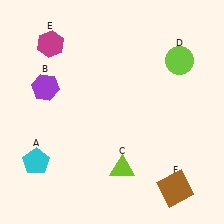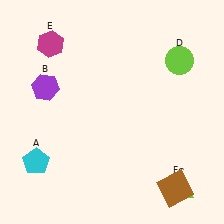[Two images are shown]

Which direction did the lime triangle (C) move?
The lime triangle (C) moved right.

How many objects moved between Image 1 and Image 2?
1 object moved between the two images.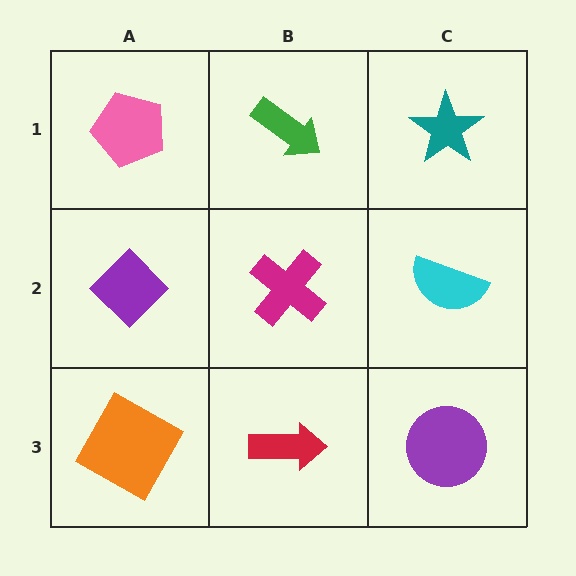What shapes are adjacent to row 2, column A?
A pink pentagon (row 1, column A), an orange square (row 3, column A), a magenta cross (row 2, column B).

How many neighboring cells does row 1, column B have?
3.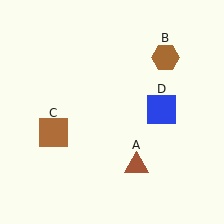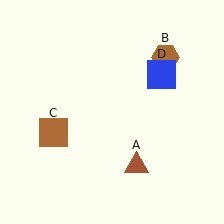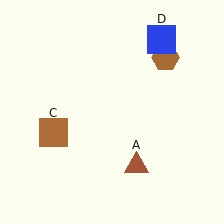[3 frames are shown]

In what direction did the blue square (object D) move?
The blue square (object D) moved up.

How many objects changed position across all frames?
1 object changed position: blue square (object D).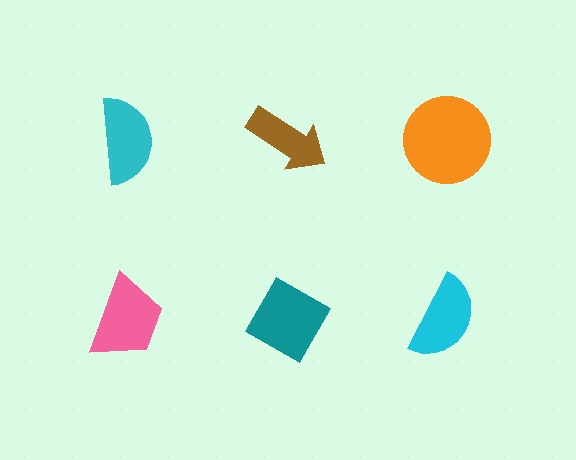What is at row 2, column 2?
A teal diamond.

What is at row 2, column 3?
A cyan semicircle.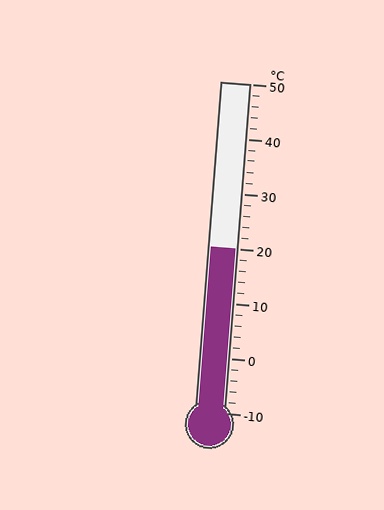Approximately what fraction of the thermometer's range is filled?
The thermometer is filled to approximately 50% of its range.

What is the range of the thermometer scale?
The thermometer scale ranges from -10°C to 50°C.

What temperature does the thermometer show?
The thermometer shows approximately 20°C.